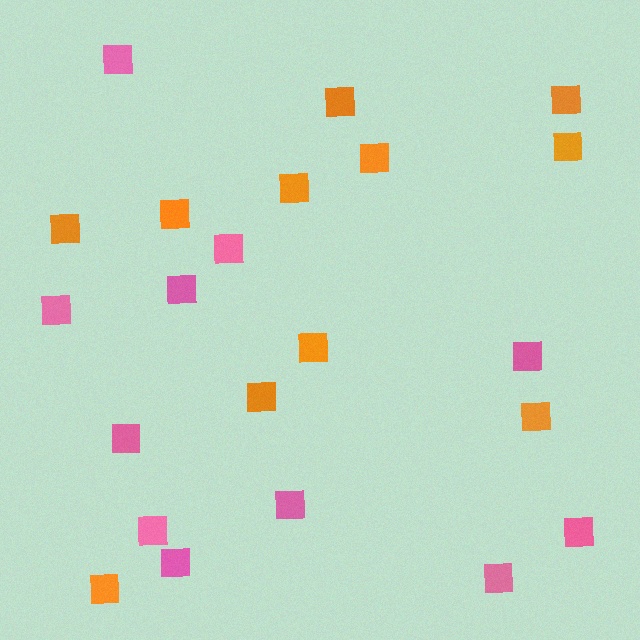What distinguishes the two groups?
There are 2 groups: one group of orange squares (11) and one group of pink squares (11).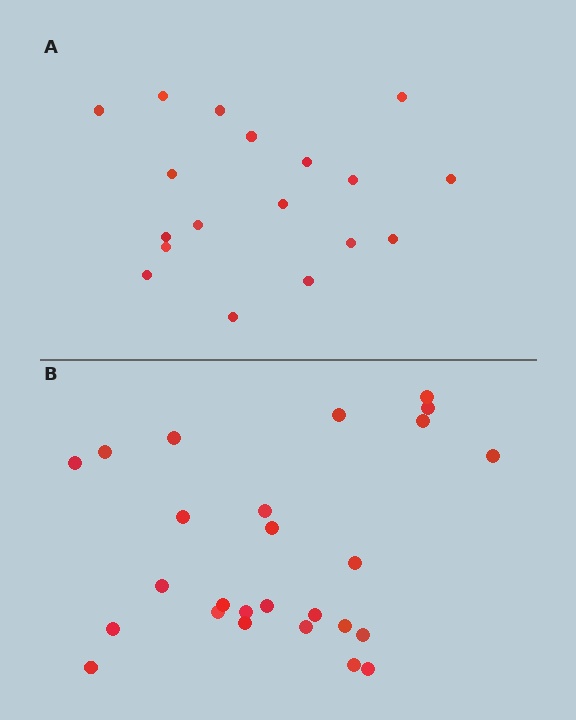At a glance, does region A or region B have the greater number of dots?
Region B (the bottom region) has more dots.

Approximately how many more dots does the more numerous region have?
Region B has roughly 8 or so more dots than region A.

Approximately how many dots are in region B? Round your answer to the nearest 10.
About 30 dots. (The exact count is 26, which rounds to 30.)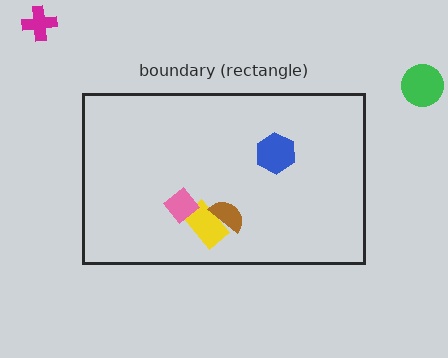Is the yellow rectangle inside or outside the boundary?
Inside.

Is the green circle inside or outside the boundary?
Outside.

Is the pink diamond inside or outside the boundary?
Inside.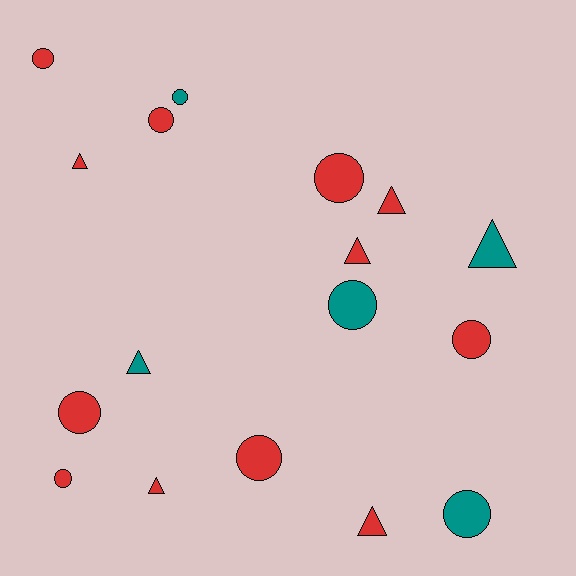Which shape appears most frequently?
Circle, with 10 objects.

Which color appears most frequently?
Red, with 12 objects.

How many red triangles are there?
There are 5 red triangles.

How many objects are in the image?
There are 17 objects.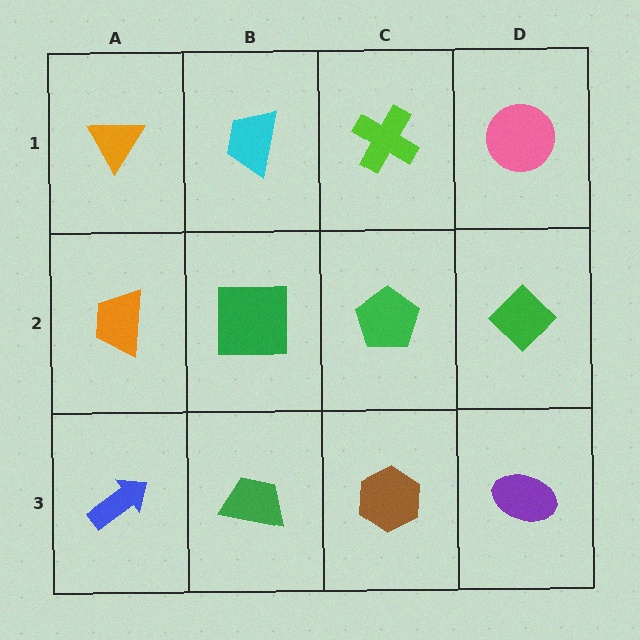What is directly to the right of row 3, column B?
A brown hexagon.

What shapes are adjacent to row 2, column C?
A lime cross (row 1, column C), a brown hexagon (row 3, column C), a green square (row 2, column B), a green diamond (row 2, column D).